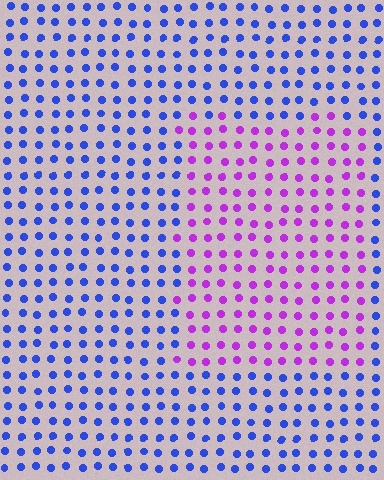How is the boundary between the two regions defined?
The boundary is defined purely by a slight shift in hue (about 59 degrees). Spacing, size, and orientation are identical on both sides.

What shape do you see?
I see a rectangle.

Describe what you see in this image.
The image is filled with small blue elements in a uniform arrangement. A rectangle-shaped region is visible where the elements are tinted to a slightly different hue, forming a subtle color boundary.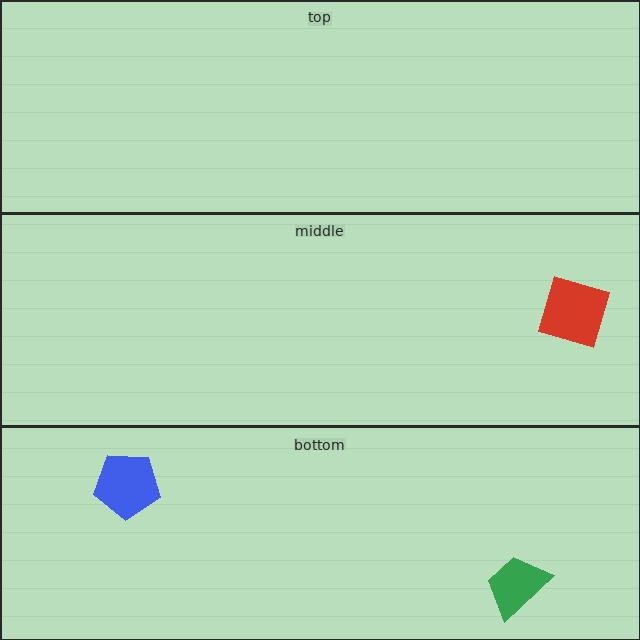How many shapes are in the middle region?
1.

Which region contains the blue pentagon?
The bottom region.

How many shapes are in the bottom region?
2.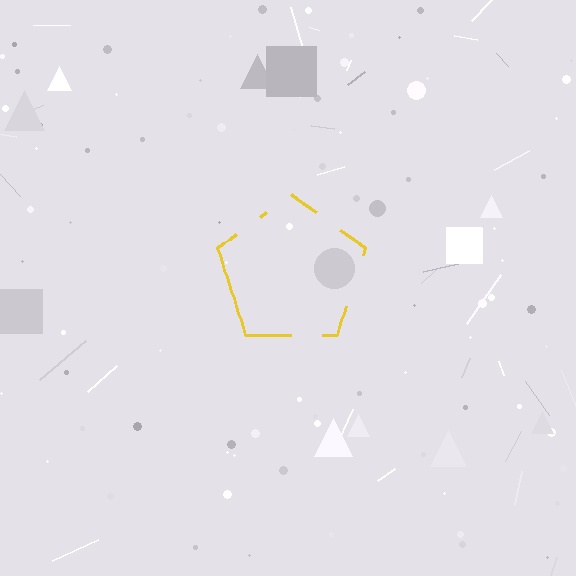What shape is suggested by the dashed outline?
The dashed outline suggests a pentagon.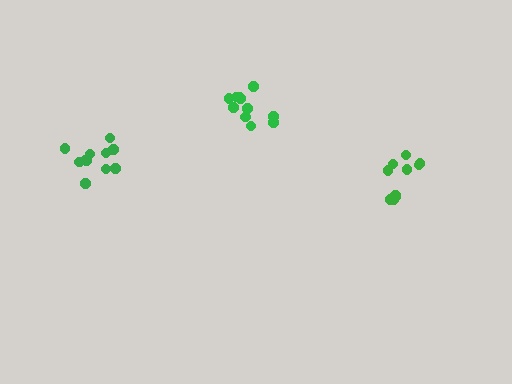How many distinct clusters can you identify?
There are 3 distinct clusters.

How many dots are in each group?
Group 1: 11 dots, Group 2: 11 dots, Group 3: 10 dots (32 total).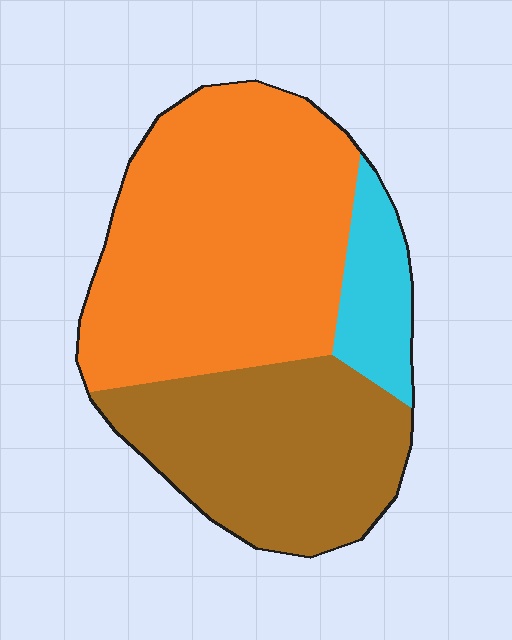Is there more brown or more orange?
Orange.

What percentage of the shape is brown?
Brown covers 35% of the shape.